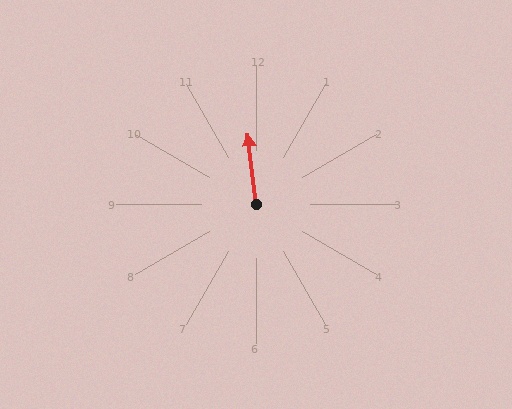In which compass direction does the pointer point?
North.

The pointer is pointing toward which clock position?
Roughly 12 o'clock.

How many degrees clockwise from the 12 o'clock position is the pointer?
Approximately 354 degrees.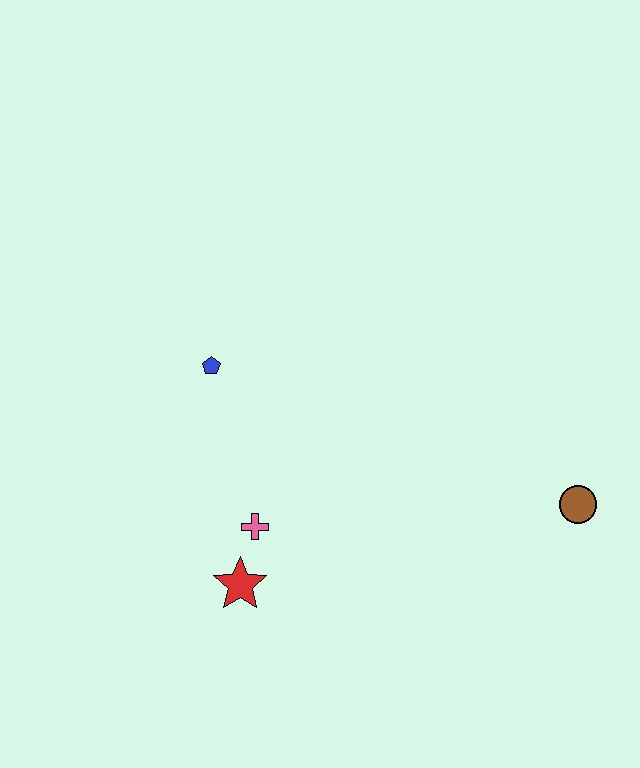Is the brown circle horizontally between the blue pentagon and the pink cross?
No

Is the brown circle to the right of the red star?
Yes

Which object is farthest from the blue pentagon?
The brown circle is farthest from the blue pentagon.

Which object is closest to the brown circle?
The pink cross is closest to the brown circle.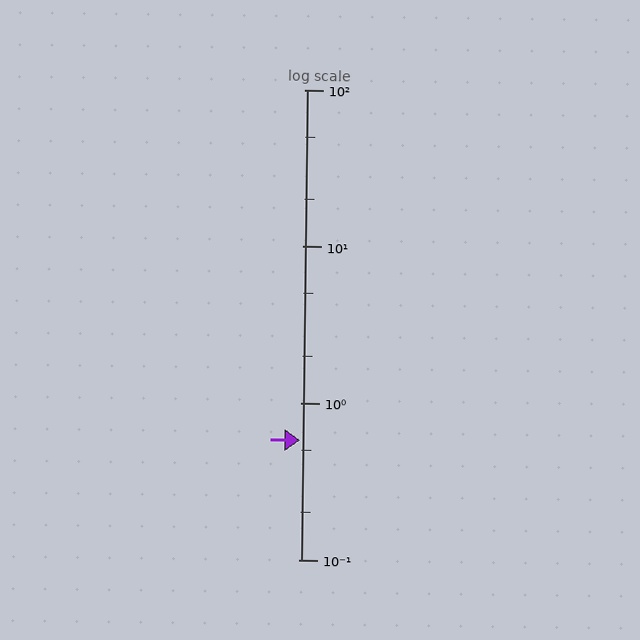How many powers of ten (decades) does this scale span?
The scale spans 3 decades, from 0.1 to 100.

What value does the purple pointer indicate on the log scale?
The pointer indicates approximately 0.58.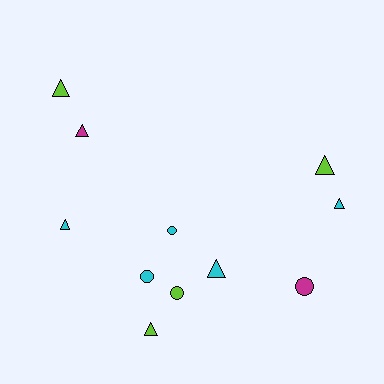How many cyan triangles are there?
There are 3 cyan triangles.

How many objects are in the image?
There are 11 objects.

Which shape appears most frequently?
Triangle, with 7 objects.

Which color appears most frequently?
Cyan, with 5 objects.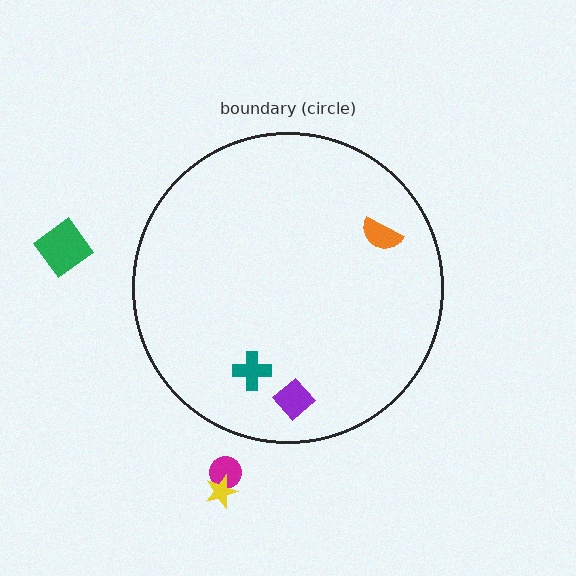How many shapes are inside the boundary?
3 inside, 3 outside.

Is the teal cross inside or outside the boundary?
Inside.